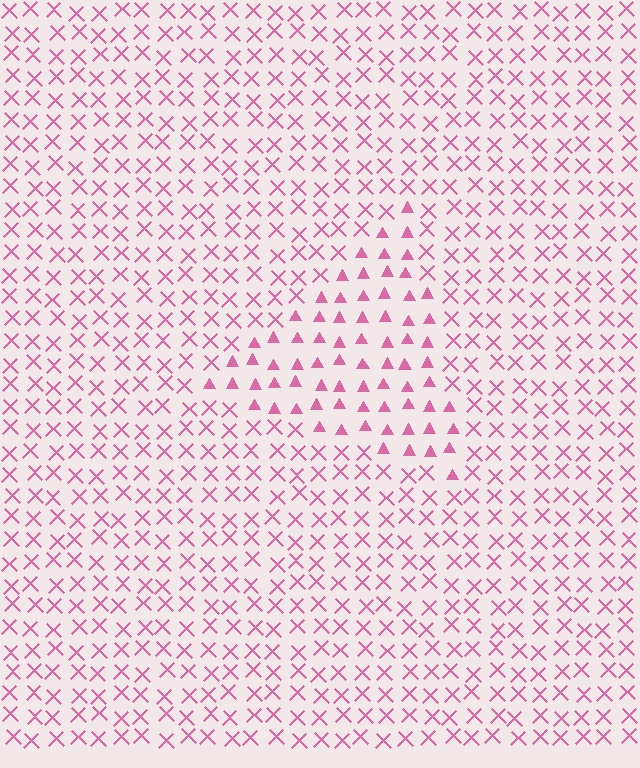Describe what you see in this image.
The image is filled with small pink elements arranged in a uniform grid. A triangle-shaped region contains triangles, while the surrounding area contains X marks. The boundary is defined purely by the change in element shape.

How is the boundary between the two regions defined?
The boundary is defined by a change in element shape: triangles inside vs. X marks outside. All elements share the same color and spacing.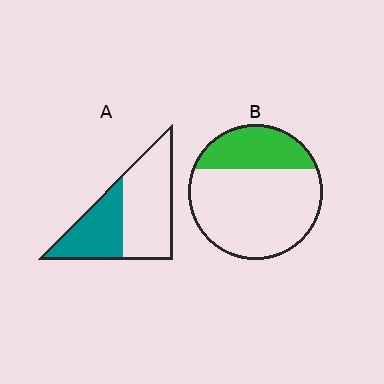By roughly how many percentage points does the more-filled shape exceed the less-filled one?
By roughly 10 percentage points (A over B).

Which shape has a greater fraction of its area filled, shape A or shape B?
Shape A.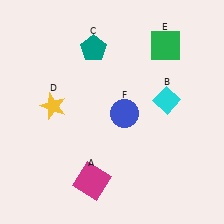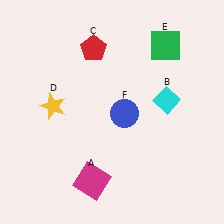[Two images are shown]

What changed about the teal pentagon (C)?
In Image 1, C is teal. In Image 2, it changed to red.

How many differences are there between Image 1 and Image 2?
There is 1 difference between the two images.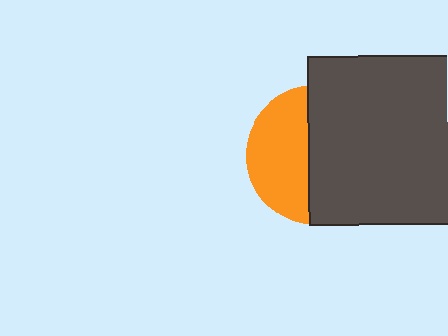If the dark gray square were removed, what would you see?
You would see the complete orange circle.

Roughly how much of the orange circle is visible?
A small part of it is visible (roughly 42%).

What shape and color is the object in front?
The object in front is a dark gray square.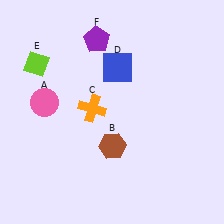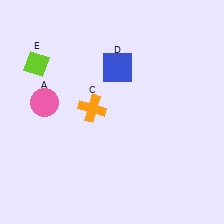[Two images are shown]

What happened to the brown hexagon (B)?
The brown hexagon (B) was removed in Image 2. It was in the bottom-right area of Image 1.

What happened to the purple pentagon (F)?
The purple pentagon (F) was removed in Image 2. It was in the top-left area of Image 1.